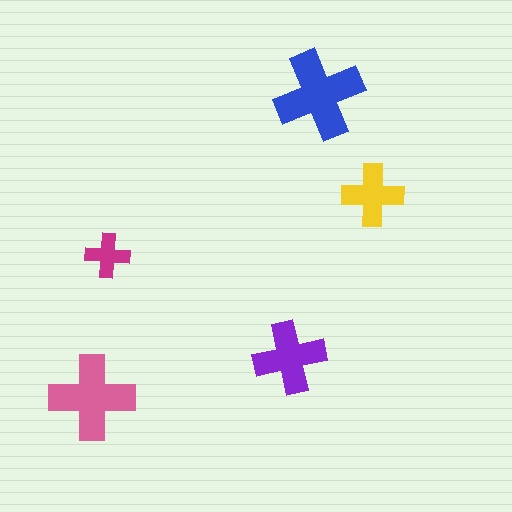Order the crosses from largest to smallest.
the blue one, the pink one, the purple one, the yellow one, the magenta one.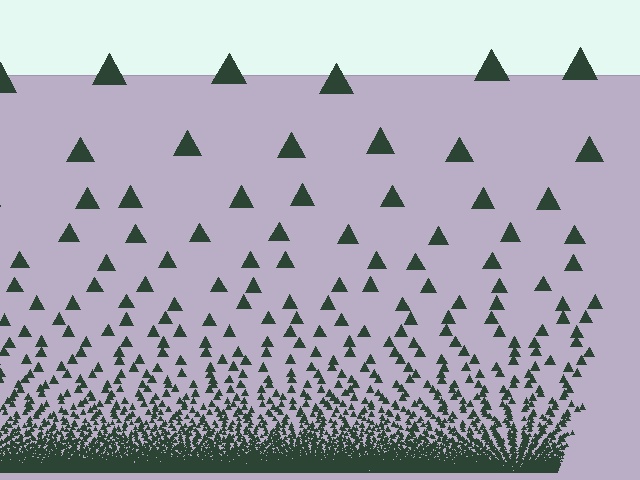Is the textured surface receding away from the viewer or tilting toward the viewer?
The surface appears to tilt toward the viewer. Texture elements get larger and sparser toward the top.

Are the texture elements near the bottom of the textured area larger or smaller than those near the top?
Smaller. The gradient is inverted — elements near the bottom are smaller and denser.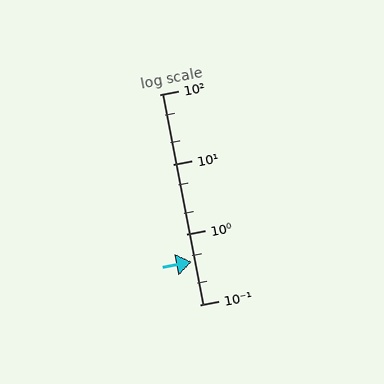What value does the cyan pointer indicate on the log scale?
The pointer indicates approximately 0.41.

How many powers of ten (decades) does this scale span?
The scale spans 3 decades, from 0.1 to 100.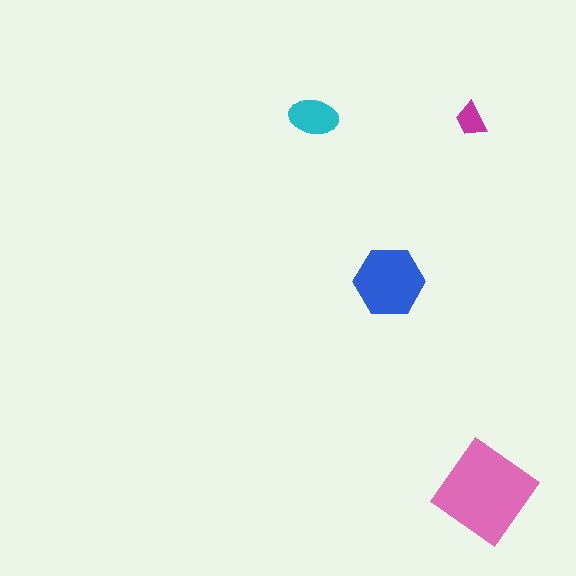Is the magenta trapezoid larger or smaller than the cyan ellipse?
Smaller.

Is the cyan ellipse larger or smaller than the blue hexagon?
Smaller.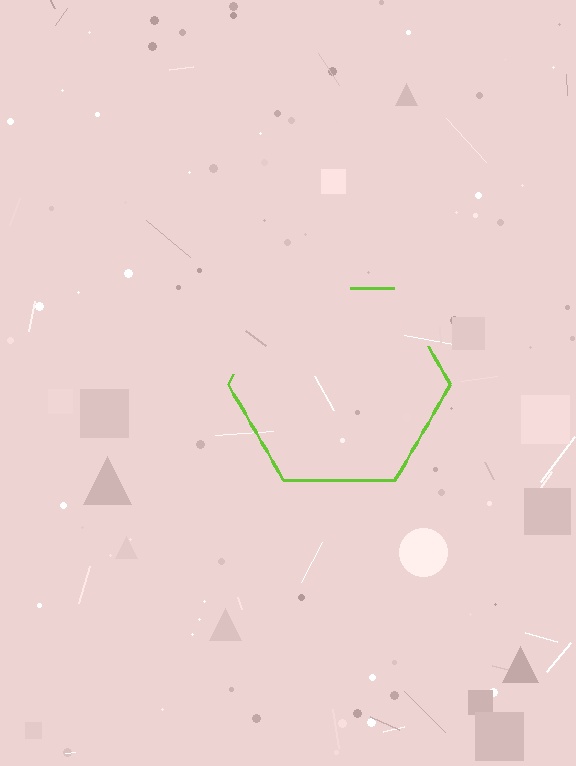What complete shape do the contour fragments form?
The contour fragments form a hexagon.